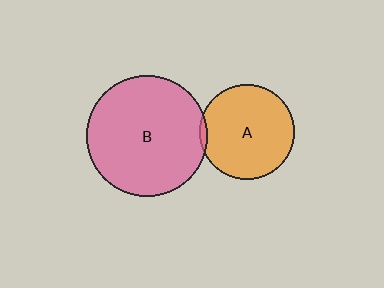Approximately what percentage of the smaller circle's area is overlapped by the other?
Approximately 5%.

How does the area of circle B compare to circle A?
Approximately 1.6 times.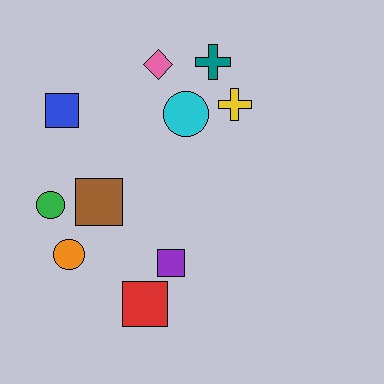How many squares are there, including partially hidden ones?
There are 4 squares.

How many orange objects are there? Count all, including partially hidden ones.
There is 1 orange object.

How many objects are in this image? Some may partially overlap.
There are 10 objects.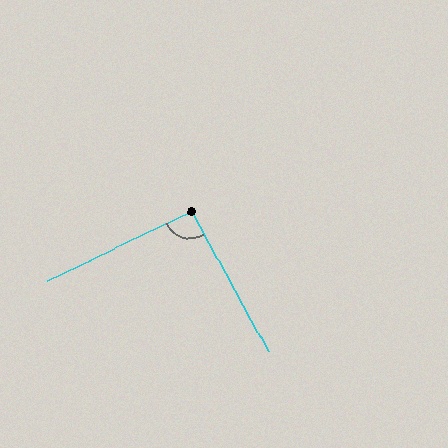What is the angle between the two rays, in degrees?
Approximately 93 degrees.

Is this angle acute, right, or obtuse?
It is approximately a right angle.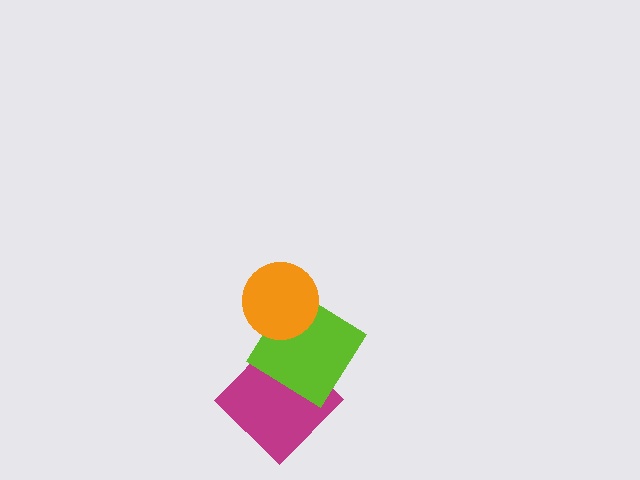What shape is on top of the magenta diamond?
The lime diamond is on top of the magenta diamond.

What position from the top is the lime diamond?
The lime diamond is 2nd from the top.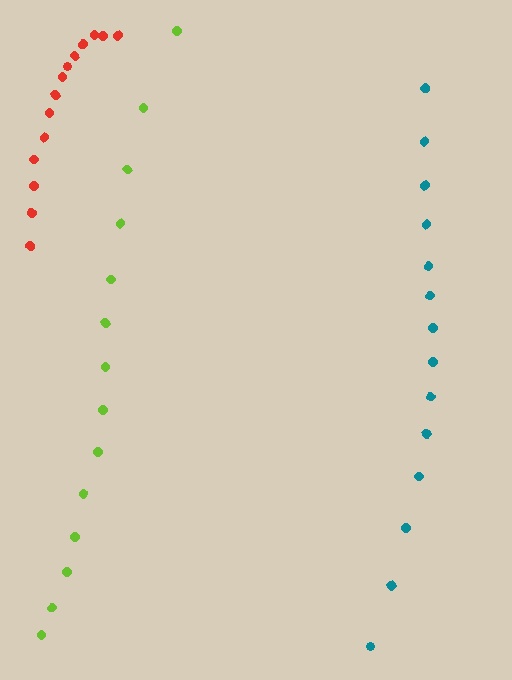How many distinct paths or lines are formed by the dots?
There are 3 distinct paths.